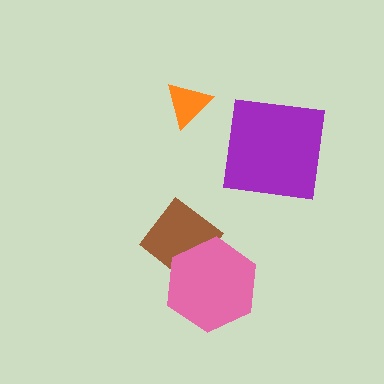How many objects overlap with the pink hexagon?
1 object overlaps with the pink hexagon.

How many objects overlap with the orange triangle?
0 objects overlap with the orange triangle.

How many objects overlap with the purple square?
0 objects overlap with the purple square.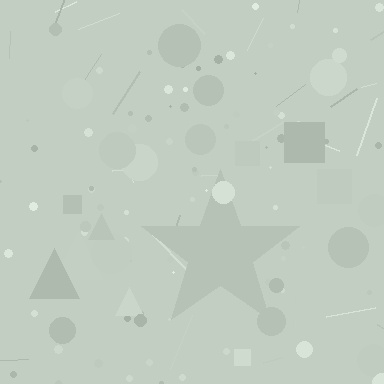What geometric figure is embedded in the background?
A star is embedded in the background.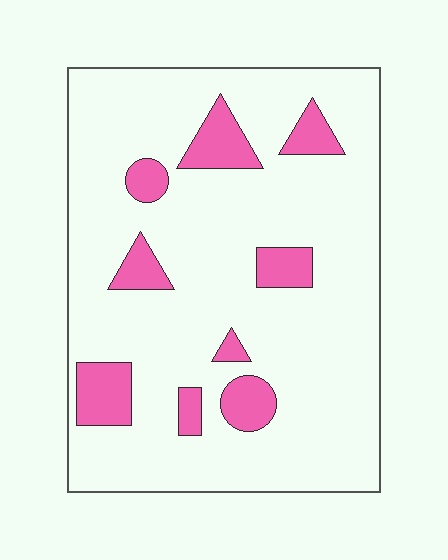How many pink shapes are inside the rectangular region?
9.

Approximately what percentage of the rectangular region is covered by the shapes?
Approximately 15%.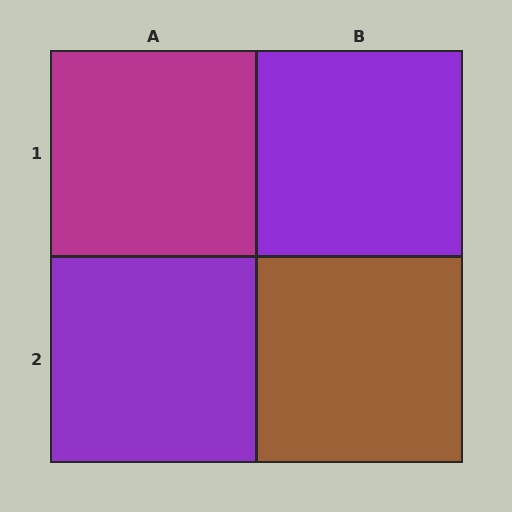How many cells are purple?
2 cells are purple.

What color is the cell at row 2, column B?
Brown.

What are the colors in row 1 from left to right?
Magenta, purple.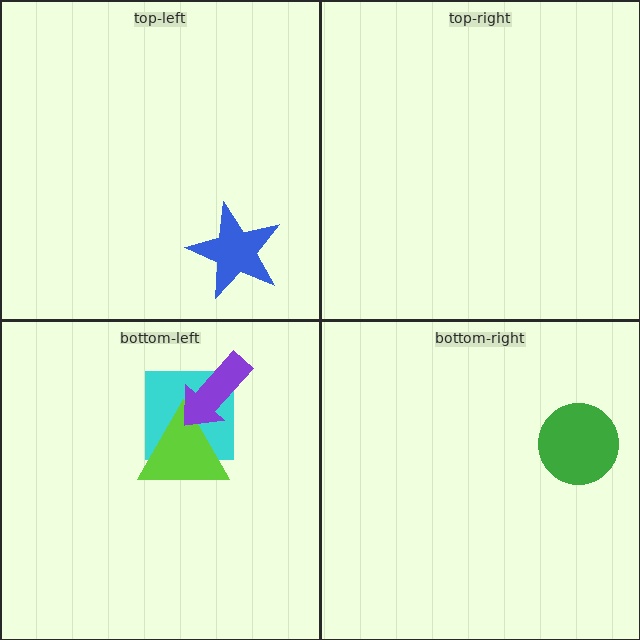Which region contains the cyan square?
The bottom-left region.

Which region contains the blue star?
The top-left region.